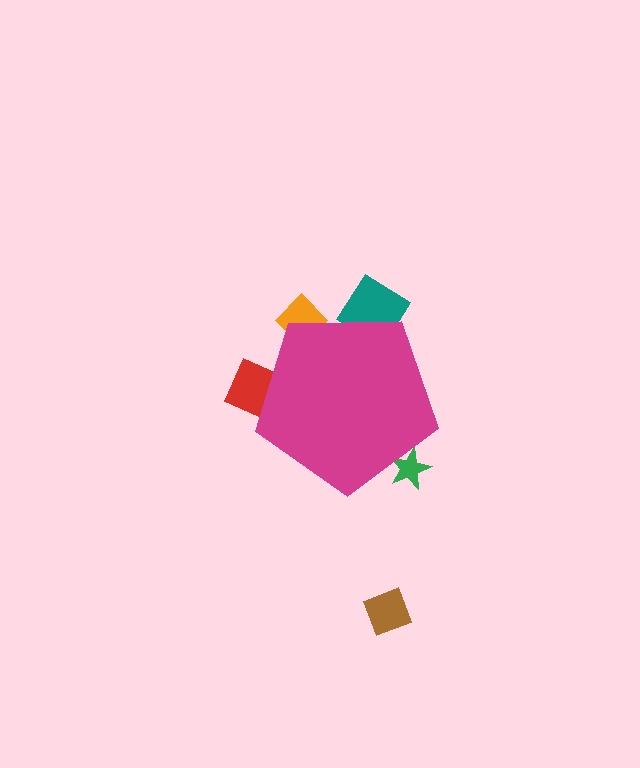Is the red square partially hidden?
Yes, the red square is partially hidden behind the magenta pentagon.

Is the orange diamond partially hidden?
Yes, the orange diamond is partially hidden behind the magenta pentagon.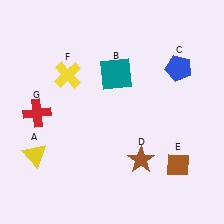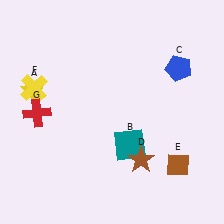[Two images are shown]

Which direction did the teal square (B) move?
The teal square (B) moved down.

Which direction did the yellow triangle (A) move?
The yellow triangle (A) moved up.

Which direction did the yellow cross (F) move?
The yellow cross (F) moved left.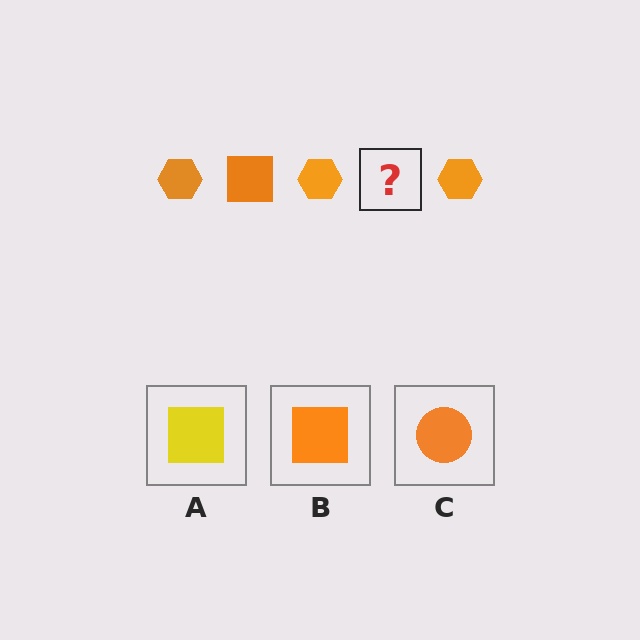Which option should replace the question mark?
Option B.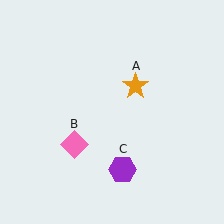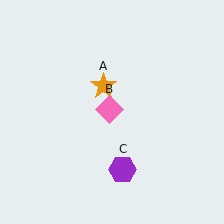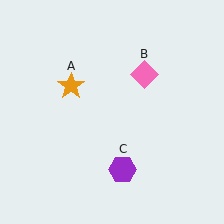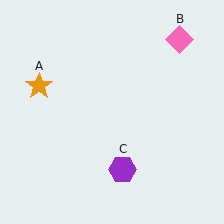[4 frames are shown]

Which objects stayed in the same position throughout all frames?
Purple hexagon (object C) remained stationary.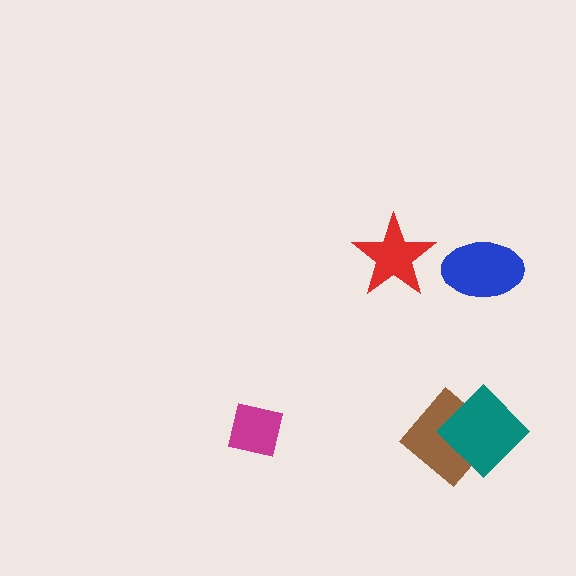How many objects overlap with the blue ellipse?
0 objects overlap with the blue ellipse.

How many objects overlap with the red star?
0 objects overlap with the red star.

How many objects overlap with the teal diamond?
1 object overlaps with the teal diamond.